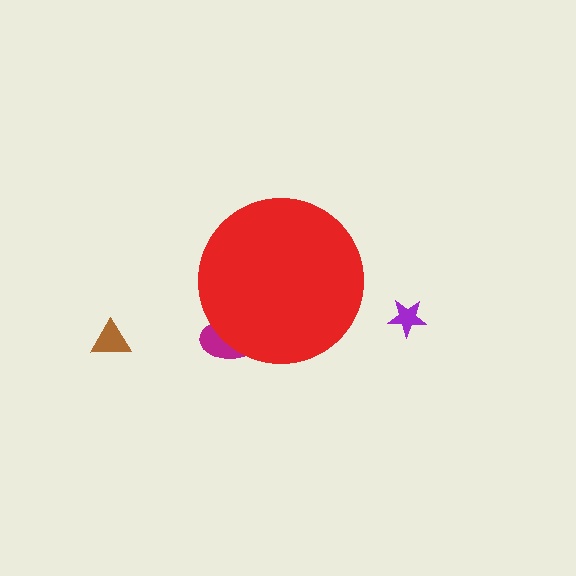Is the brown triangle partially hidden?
No, the brown triangle is fully visible.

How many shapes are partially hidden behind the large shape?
1 shape is partially hidden.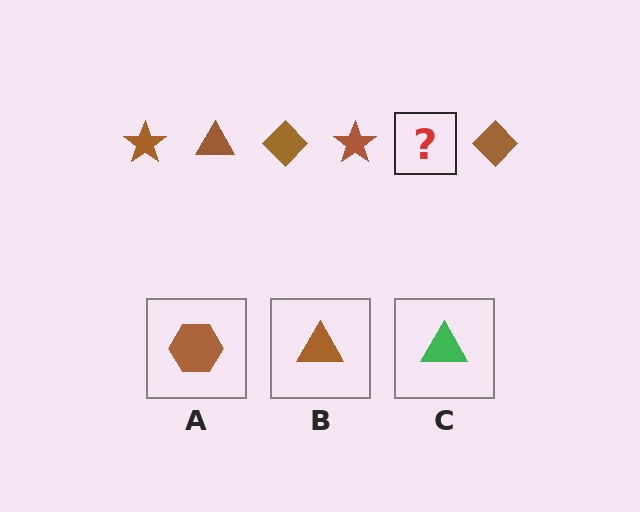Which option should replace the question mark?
Option B.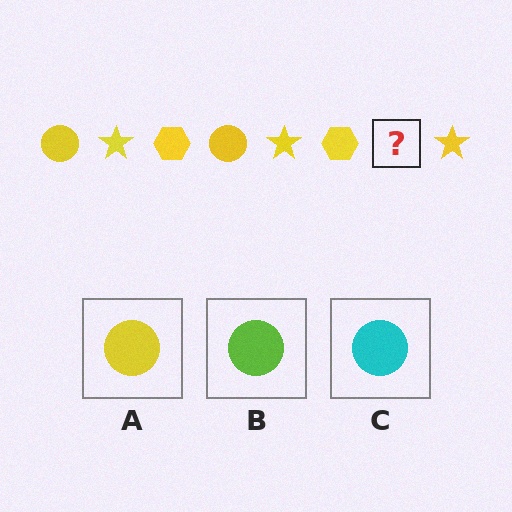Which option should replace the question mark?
Option A.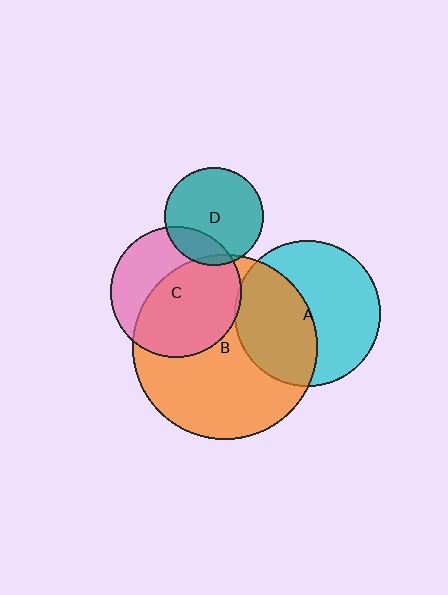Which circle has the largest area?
Circle B (orange).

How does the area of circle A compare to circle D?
Approximately 2.2 times.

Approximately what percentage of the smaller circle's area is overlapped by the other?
Approximately 45%.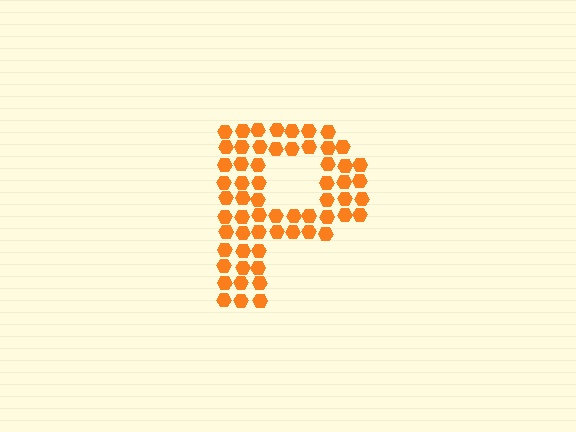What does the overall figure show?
The overall figure shows the letter P.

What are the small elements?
The small elements are hexagons.